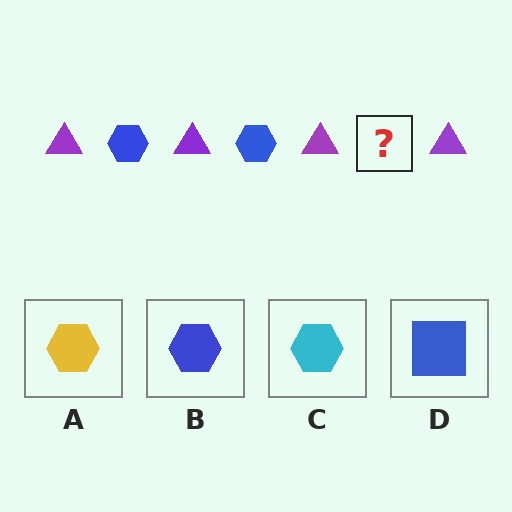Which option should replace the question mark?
Option B.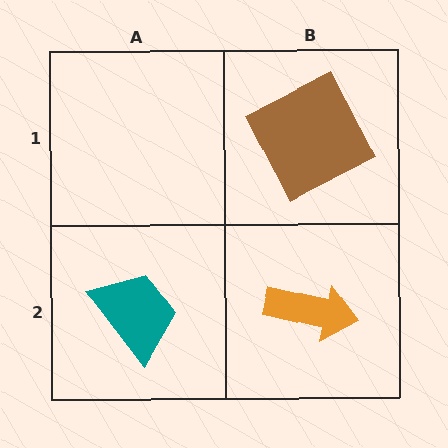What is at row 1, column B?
A brown square.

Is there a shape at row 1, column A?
No, that cell is empty.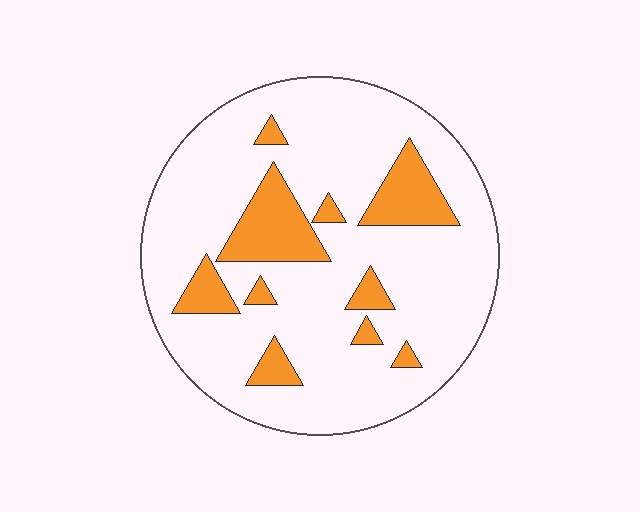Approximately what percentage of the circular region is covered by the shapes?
Approximately 20%.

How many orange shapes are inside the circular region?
10.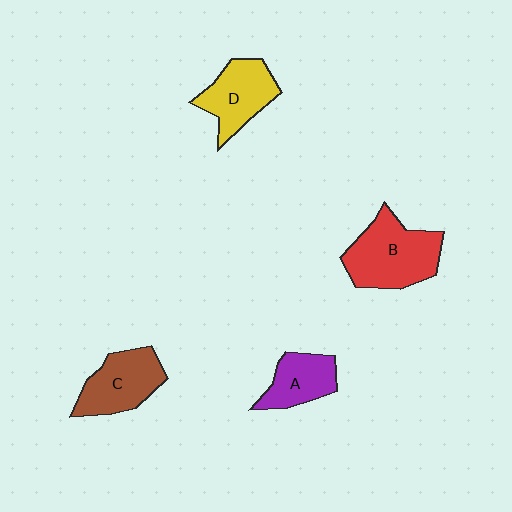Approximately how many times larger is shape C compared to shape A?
Approximately 1.3 times.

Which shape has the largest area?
Shape B (red).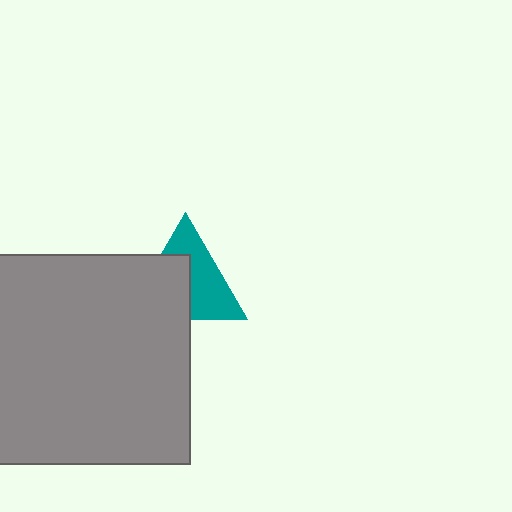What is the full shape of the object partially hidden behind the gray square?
The partially hidden object is a teal triangle.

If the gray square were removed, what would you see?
You would see the complete teal triangle.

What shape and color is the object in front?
The object in front is a gray square.